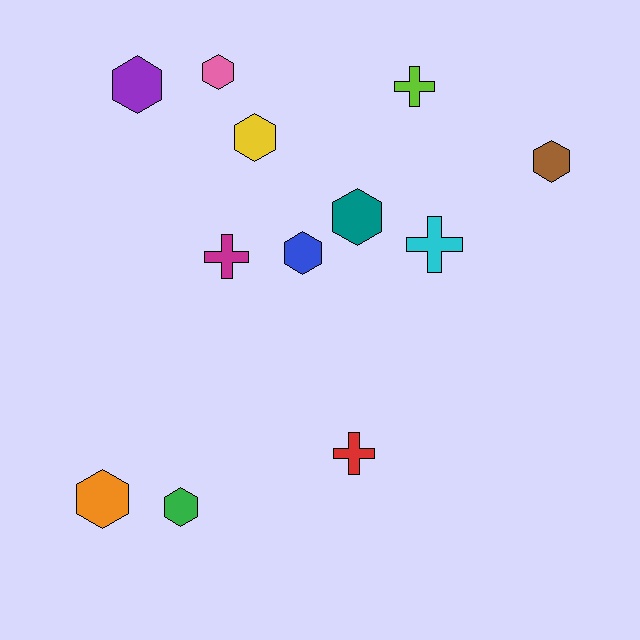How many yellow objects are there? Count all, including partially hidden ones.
There is 1 yellow object.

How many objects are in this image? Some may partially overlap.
There are 12 objects.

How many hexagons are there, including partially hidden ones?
There are 8 hexagons.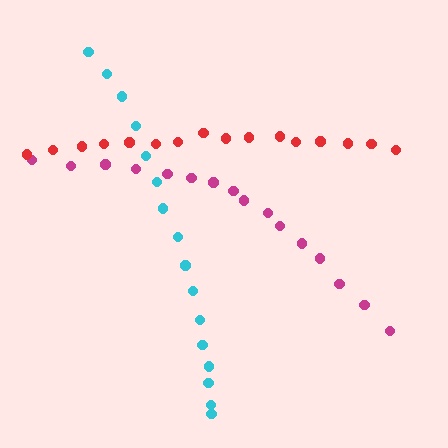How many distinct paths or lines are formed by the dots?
There are 3 distinct paths.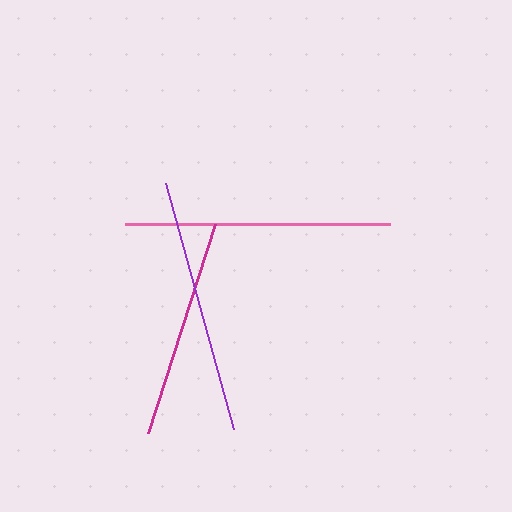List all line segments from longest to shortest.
From longest to shortest: pink, purple, magenta.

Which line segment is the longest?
The pink line is the longest at approximately 264 pixels.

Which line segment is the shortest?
The magenta line is the shortest at approximately 219 pixels.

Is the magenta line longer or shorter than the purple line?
The purple line is longer than the magenta line.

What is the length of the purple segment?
The purple segment is approximately 255 pixels long.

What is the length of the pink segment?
The pink segment is approximately 264 pixels long.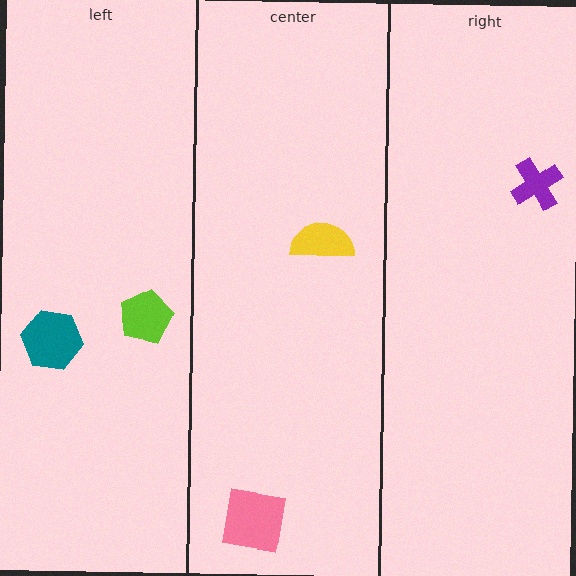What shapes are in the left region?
The lime pentagon, the teal hexagon.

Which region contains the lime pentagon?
The left region.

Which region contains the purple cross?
The right region.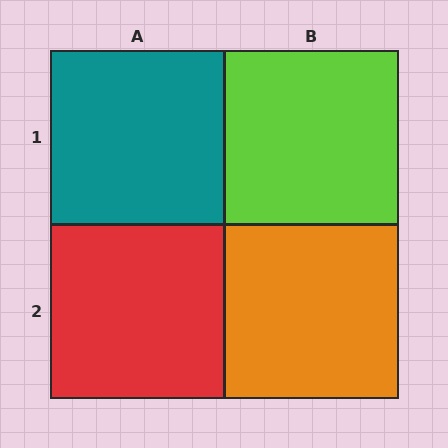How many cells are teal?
1 cell is teal.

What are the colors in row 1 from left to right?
Teal, lime.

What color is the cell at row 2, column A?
Red.